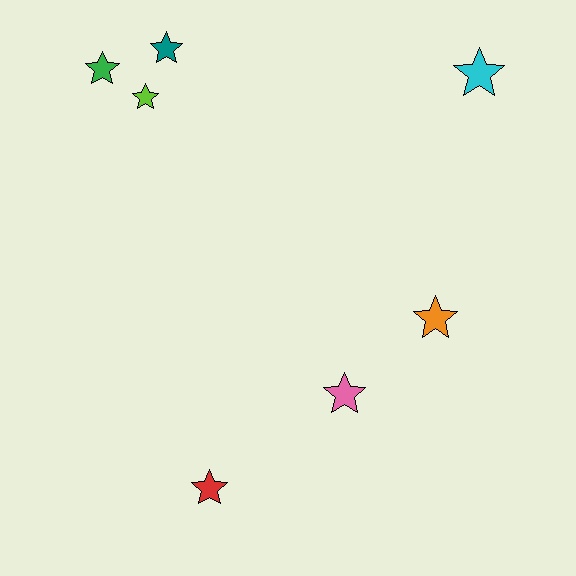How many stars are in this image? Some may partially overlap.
There are 7 stars.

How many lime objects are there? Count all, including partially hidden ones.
There is 1 lime object.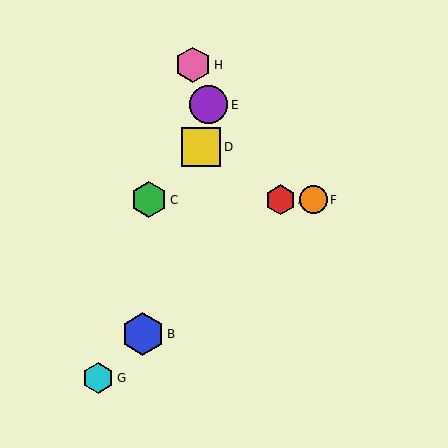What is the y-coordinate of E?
Object E is at y≈105.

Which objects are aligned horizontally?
Objects A, C, F are aligned horizontally.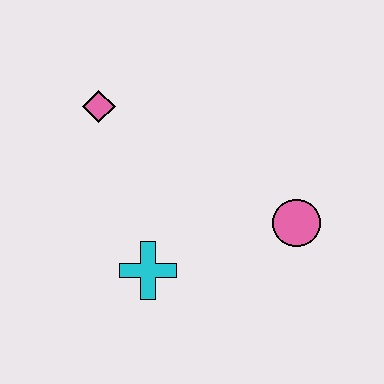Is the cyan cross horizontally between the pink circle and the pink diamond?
Yes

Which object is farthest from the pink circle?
The pink diamond is farthest from the pink circle.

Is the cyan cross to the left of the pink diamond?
No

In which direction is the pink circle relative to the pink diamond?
The pink circle is to the right of the pink diamond.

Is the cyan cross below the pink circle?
Yes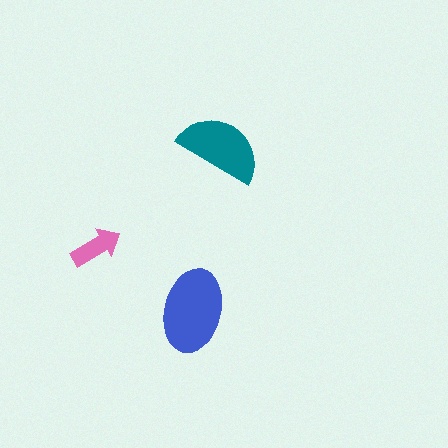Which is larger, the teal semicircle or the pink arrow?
The teal semicircle.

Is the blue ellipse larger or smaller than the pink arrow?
Larger.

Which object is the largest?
The blue ellipse.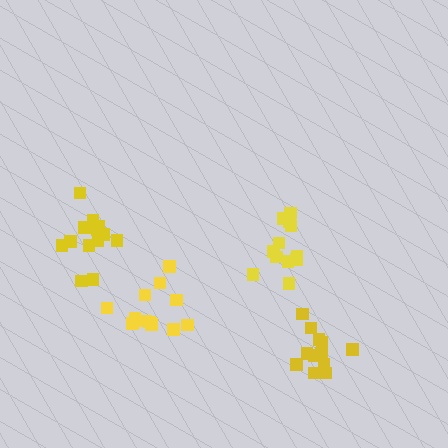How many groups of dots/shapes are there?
There are 4 groups.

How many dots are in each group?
Group 1: 13 dots, Group 2: 12 dots, Group 3: 13 dots, Group 4: 12 dots (50 total).